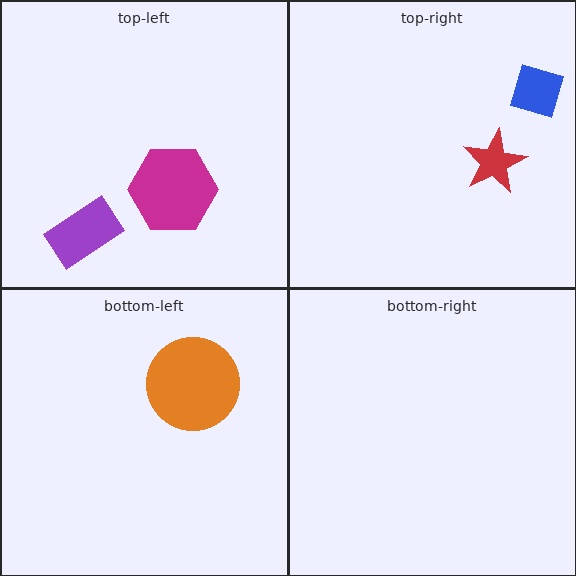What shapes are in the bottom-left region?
The orange circle.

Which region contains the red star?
The top-right region.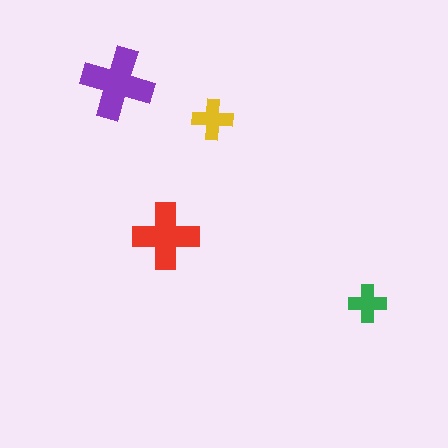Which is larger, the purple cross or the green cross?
The purple one.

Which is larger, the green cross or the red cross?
The red one.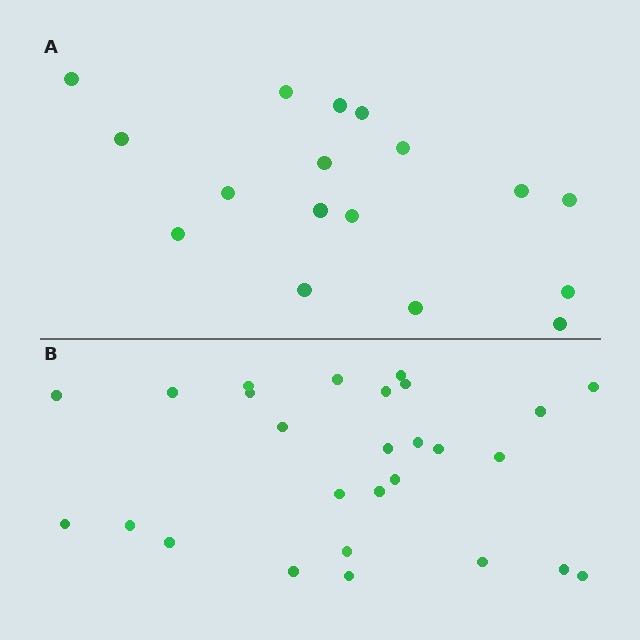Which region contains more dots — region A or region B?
Region B (the bottom region) has more dots.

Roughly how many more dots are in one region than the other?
Region B has roughly 10 or so more dots than region A.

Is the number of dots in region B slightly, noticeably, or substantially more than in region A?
Region B has substantially more. The ratio is roughly 1.6 to 1.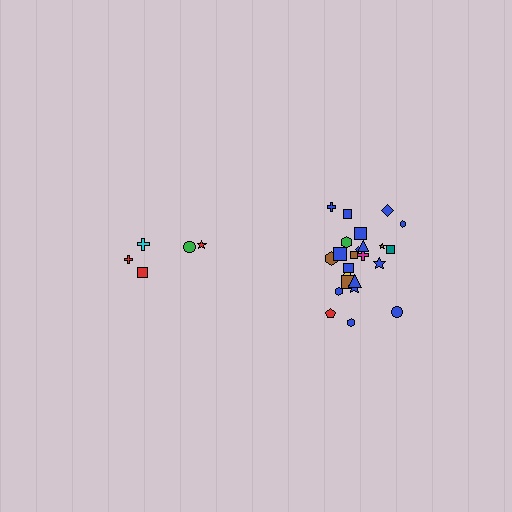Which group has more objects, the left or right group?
The right group.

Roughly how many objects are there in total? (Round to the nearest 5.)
Roughly 30 objects in total.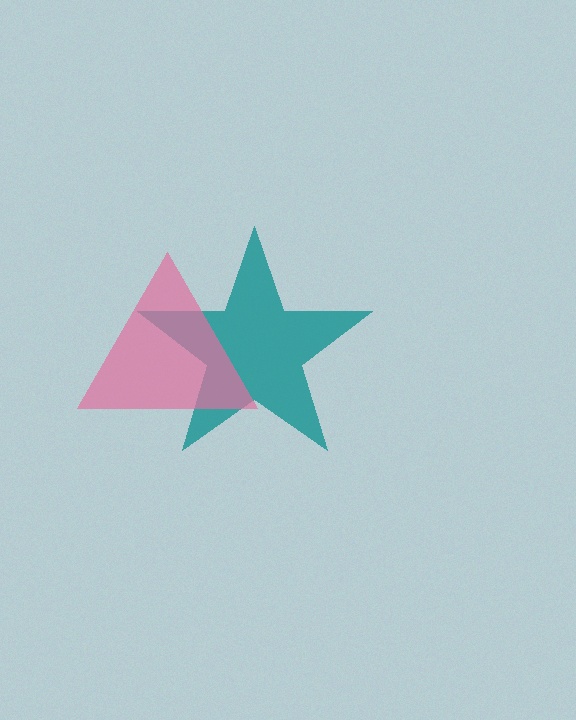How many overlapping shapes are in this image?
There are 2 overlapping shapes in the image.